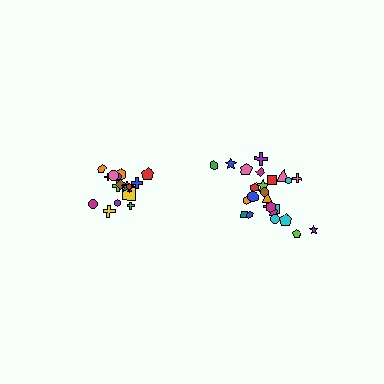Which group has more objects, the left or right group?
The right group.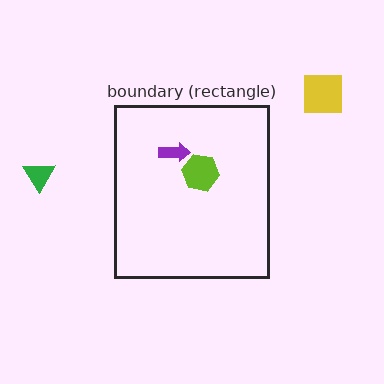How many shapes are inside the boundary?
2 inside, 2 outside.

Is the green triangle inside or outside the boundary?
Outside.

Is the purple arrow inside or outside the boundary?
Inside.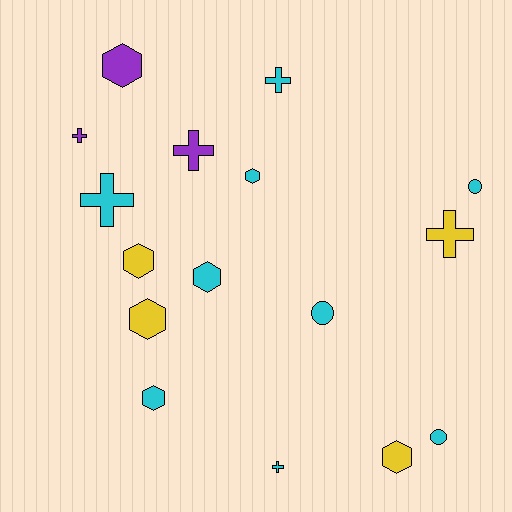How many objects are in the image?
There are 16 objects.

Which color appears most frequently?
Cyan, with 9 objects.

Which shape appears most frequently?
Hexagon, with 7 objects.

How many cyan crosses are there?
There are 3 cyan crosses.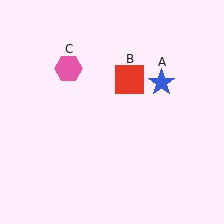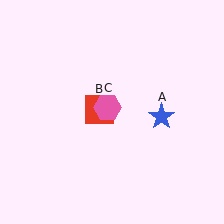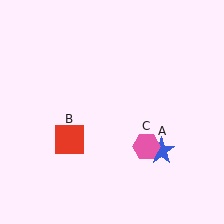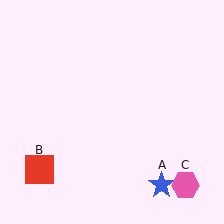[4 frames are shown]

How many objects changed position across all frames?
3 objects changed position: blue star (object A), red square (object B), pink hexagon (object C).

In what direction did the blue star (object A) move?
The blue star (object A) moved down.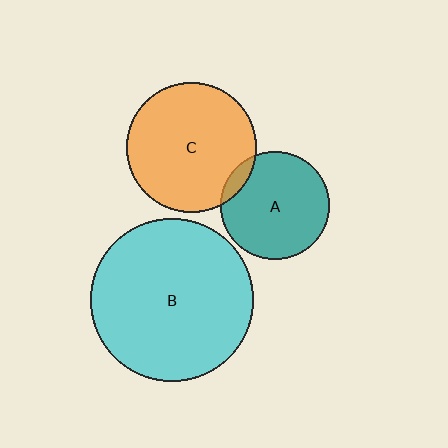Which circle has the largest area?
Circle B (cyan).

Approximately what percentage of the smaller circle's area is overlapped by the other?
Approximately 10%.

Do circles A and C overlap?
Yes.